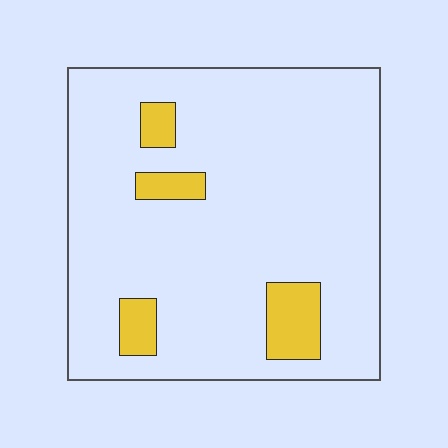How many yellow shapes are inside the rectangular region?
4.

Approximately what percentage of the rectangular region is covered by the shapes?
Approximately 10%.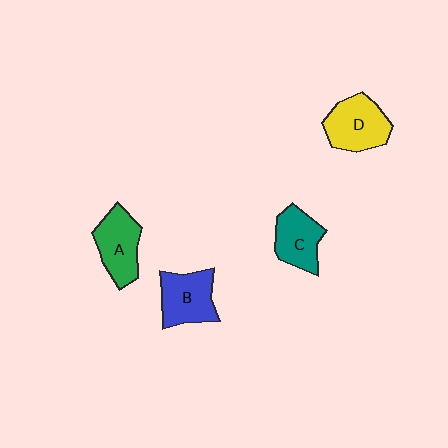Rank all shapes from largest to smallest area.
From largest to smallest: D (yellow), B (blue), A (green), C (teal).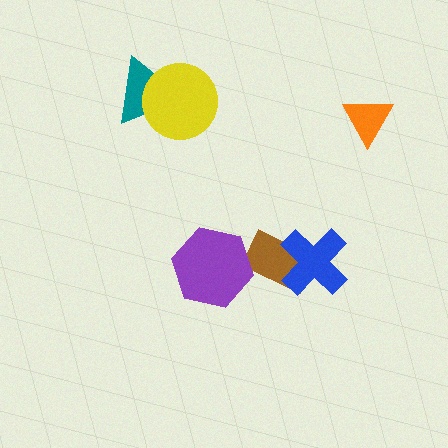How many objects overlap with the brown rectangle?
2 objects overlap with the brown rectangle.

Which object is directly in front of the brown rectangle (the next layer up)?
The blue cross is directly in front of the brown rectangle.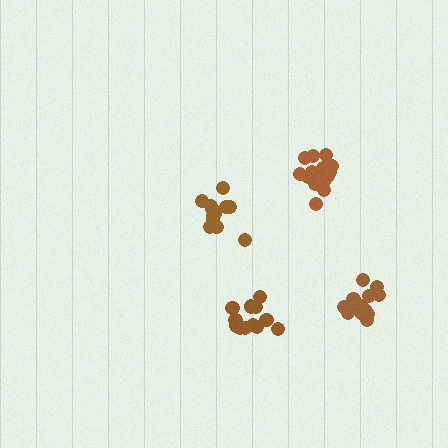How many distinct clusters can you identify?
There are 4 distinct clusters.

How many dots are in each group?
Group 1: 12 dots, Group 2: 14 dots, Group 3: 16 dots, Group 4: 12 dots (54 total).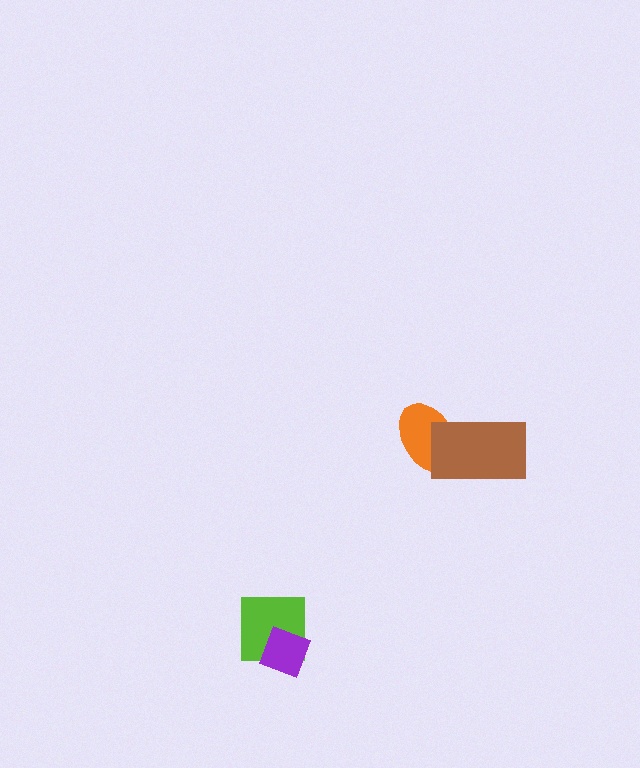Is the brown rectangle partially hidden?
No, no other shape covers it.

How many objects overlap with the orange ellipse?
1 object overlaps with the orange ellipse.